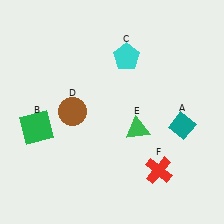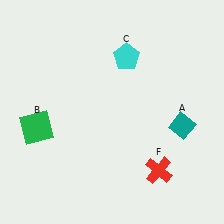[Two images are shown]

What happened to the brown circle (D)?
The brown circle (D) was removed in Image 2. It was in the top-left area of Image 1.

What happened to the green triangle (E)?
The green triangle (E) was removed in Image 2. It was in the bottom-right area of Image 1.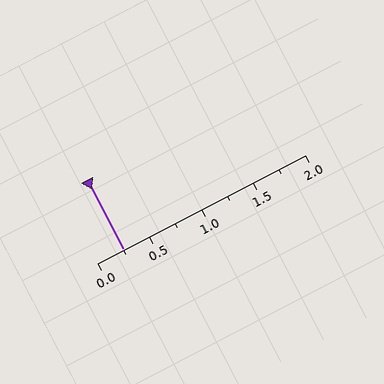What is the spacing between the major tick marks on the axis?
The major ticks are spaced 0.5 apart.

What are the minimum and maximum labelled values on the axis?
The axis runs from 0.0 to 2.0.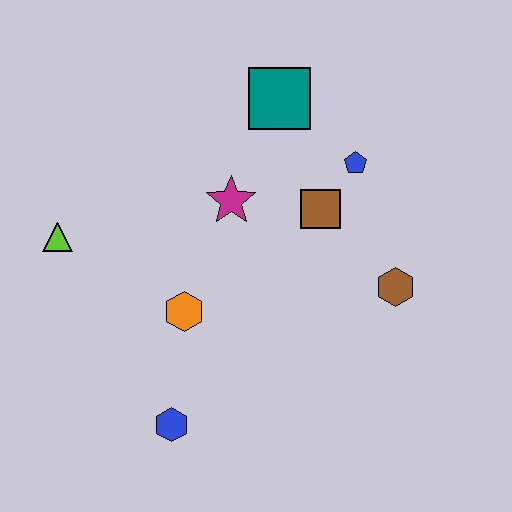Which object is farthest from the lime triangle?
The brown hexagon is farthest from the lime triangle.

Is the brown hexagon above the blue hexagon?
Yes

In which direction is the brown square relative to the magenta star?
The brown square is to the right of the magenta star.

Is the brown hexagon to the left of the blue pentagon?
No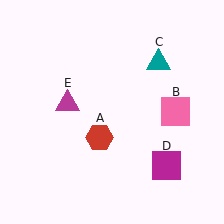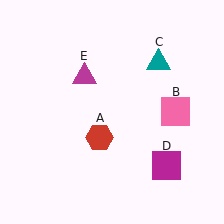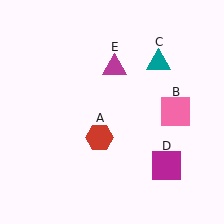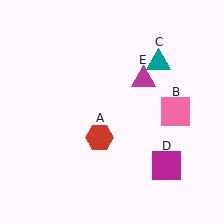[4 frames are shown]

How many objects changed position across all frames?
1 object changed position: magenta triangle (object E).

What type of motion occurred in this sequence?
The magenta triangle (object E) rotated clockwise around the center of the scene.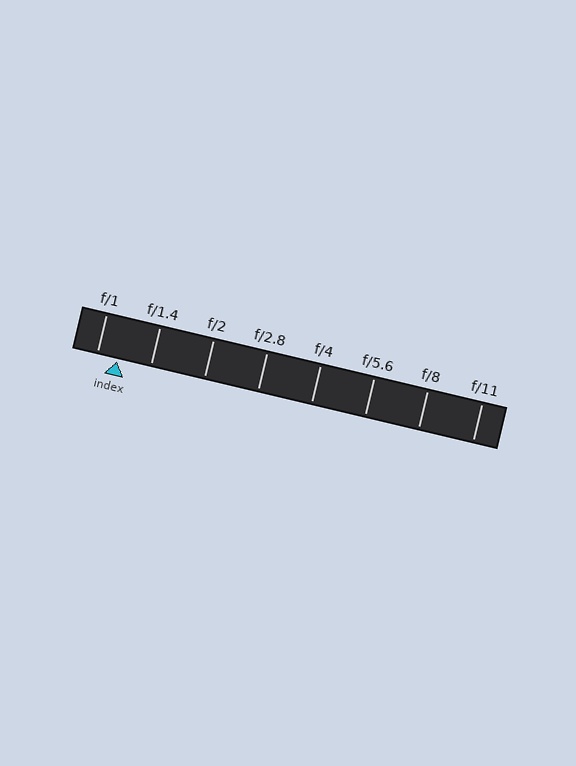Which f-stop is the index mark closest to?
The index mark is closest to f/1.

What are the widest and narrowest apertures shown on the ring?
The widest aperture shown is f/1 and the narrowest is f/11.